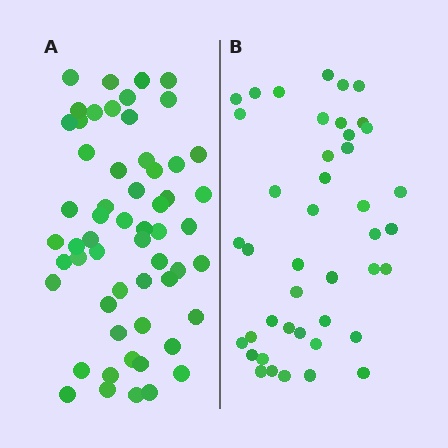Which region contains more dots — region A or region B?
Region A (the left region) has more dots.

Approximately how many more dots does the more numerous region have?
Region A has approximately 15 more dots than region B.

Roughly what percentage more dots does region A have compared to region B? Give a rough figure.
About 35% more.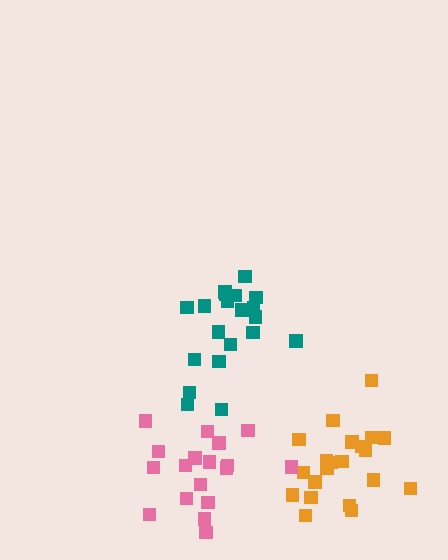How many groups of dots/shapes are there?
There are 3 groups.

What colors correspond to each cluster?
The clusters are colored: teal, orange, pink.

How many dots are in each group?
Group 1: 20 dots, Group 2: 21 dots, Group 3: 19 dots (60 total).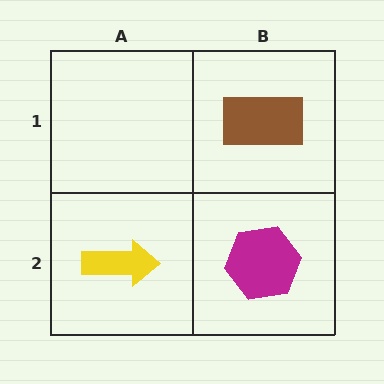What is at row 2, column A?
A yellow arrow.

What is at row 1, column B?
A brown rectangle.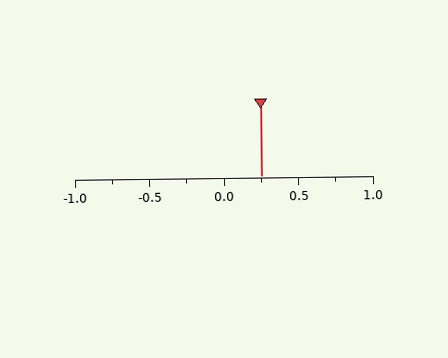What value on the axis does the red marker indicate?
The marker indicates approximately 0.25.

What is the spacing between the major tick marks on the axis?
The major ticks are spaced 0.5 apart.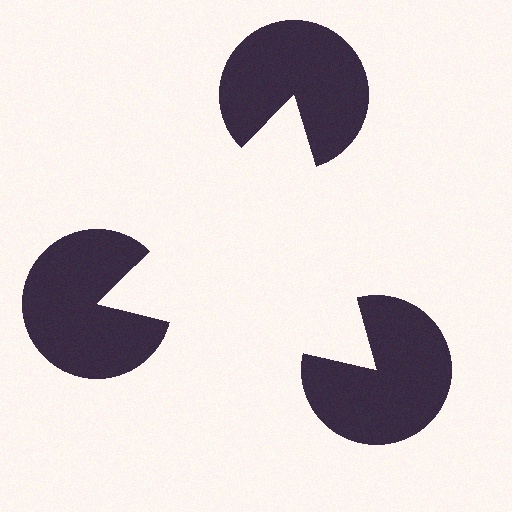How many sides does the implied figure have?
3 sides.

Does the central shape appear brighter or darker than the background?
It typically appears slightly brighter than the background, even though no actual brightness change is drawn.